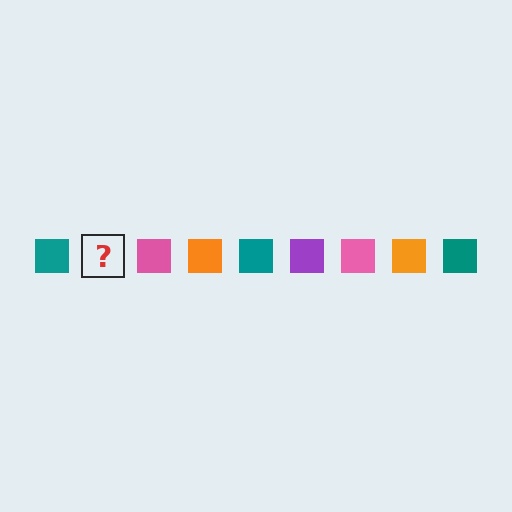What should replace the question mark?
The question mark should be replaced with a purple square.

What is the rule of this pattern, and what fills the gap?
The rule is that the pattern cycles through teal, purple, pink, orange squares. The gap should be filled with a purple square.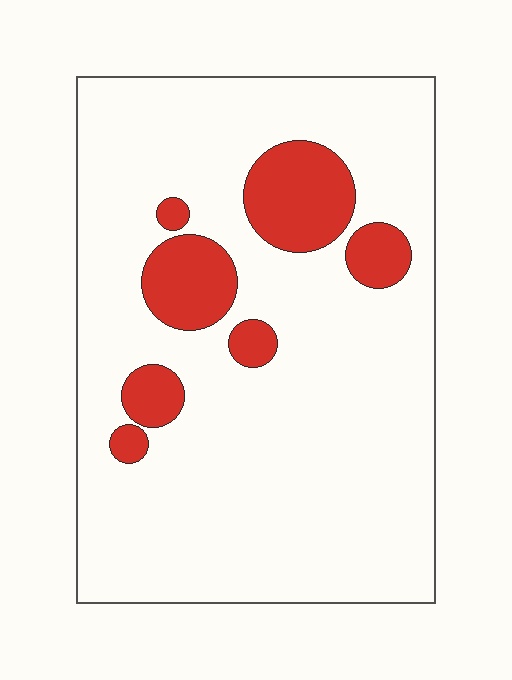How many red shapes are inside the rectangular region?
7.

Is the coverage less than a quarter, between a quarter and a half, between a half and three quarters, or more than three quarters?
Less than a quarter.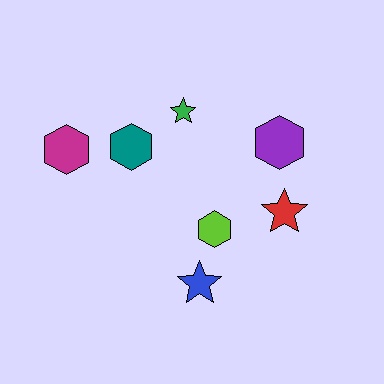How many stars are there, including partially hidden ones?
There are 3 stars.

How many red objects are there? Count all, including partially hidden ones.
There is 1 red object.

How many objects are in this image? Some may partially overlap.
There are 7 objects.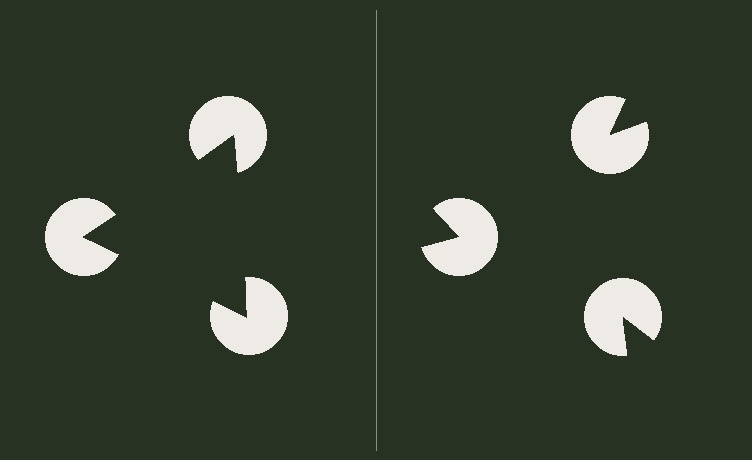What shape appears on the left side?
An illusory triangle.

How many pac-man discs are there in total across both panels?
6 — 3 on each side.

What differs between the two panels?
The pac-man discs are positioned identically on both sides; only the wedge orientations differ. On the left they align to a triangle; on the right they are misaligned.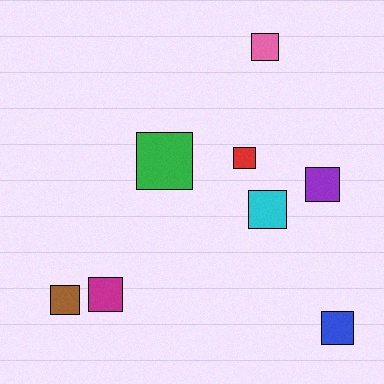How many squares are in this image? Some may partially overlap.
There are 8 squares.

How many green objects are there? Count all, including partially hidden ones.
There is 1 green object.